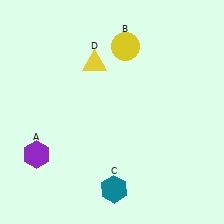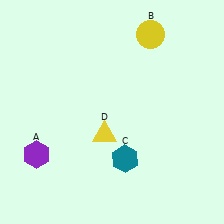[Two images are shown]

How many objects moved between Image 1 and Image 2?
3 objects moved between the two images.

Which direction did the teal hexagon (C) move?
The teal hexagon (C) moved up.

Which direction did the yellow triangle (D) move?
The yellow triangle (D) moved down.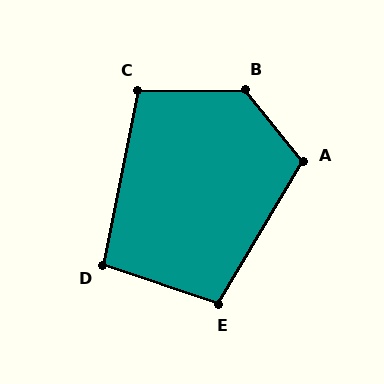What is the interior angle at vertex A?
Approximately 110 degrees (obtuse).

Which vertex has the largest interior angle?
B, at approximately 128 degrees.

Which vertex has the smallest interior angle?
D, at approximately 98 degrees.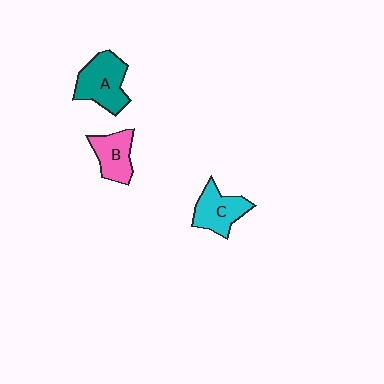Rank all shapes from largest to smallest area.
From largest to smallest: A (teal), C (cyan), B (pink).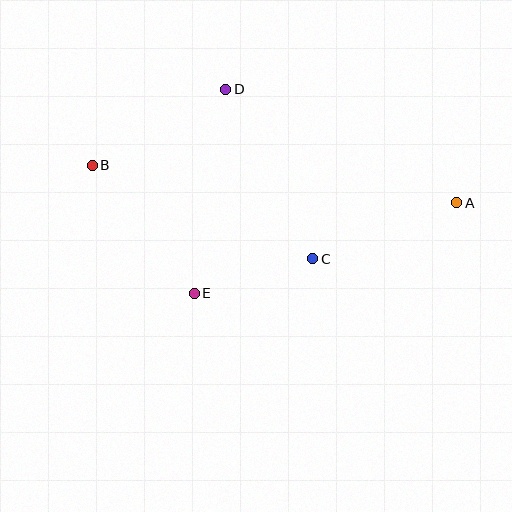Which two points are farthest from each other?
Points A and B are farthest from each other.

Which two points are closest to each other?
Points C and E are closest to each other.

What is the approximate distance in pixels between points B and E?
The distance between B and E is approximately 163 pixels.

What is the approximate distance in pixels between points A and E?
The distance between A and E is approximately 278 pixels.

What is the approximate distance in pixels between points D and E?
The distance between D and E is approximately 207 pixels.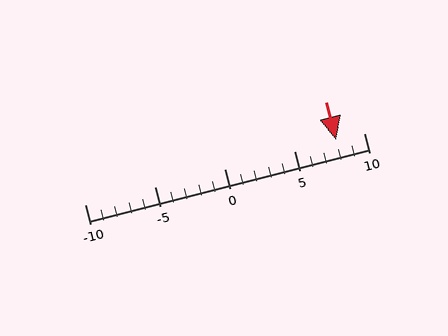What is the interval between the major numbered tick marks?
The major tick marks are spaced 5 units apart.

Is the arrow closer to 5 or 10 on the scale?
The arrow is closer to 10.